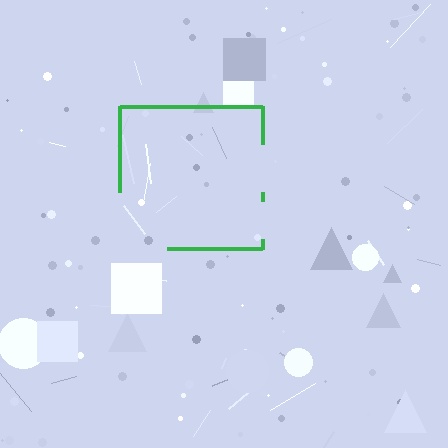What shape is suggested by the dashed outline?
The dashed outline suggests a square.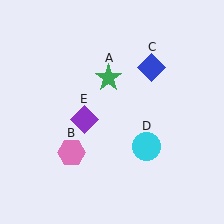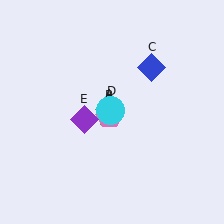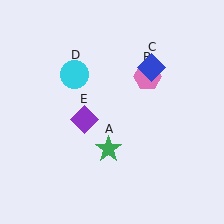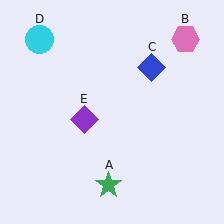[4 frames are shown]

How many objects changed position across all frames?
3 objects changed position: green star (object A), pink hexagon (object B), cyan circle (object D).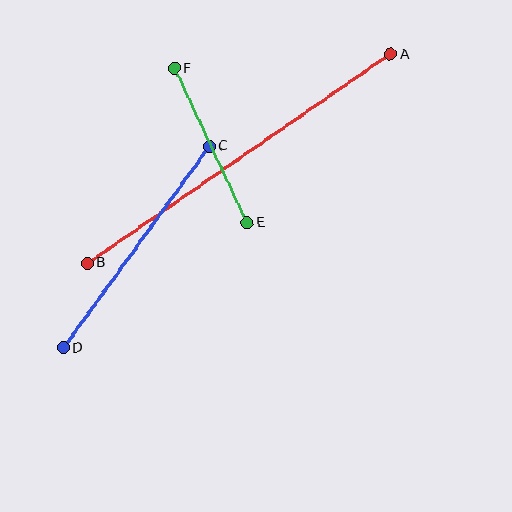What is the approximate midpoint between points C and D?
The midpoint is at approximately (136, 247) pixels.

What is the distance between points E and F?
The distance is approximately 170 pixels.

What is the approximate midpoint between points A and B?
The midpoint is at approximately (239, 158) pixels.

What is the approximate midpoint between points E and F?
The midpoint is at approximately (211, 145) pixels.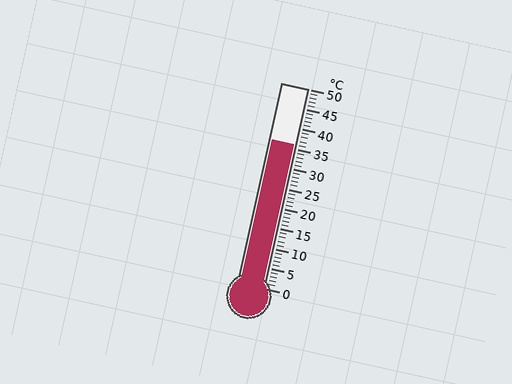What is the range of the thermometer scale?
The thermometer scale ranges from 0°C to 50°C.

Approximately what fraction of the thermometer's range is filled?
The thermometer is filled to approximately 70% of its range.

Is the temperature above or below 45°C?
The temperature is below 45°C.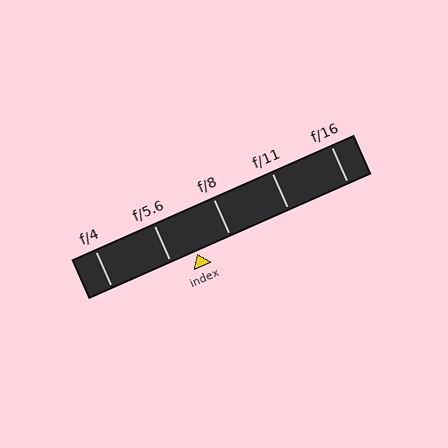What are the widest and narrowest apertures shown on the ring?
The widest aperture shown is f/4 and the narrowest is f/16.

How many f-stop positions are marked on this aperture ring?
There are 5 f-stop positions marked.